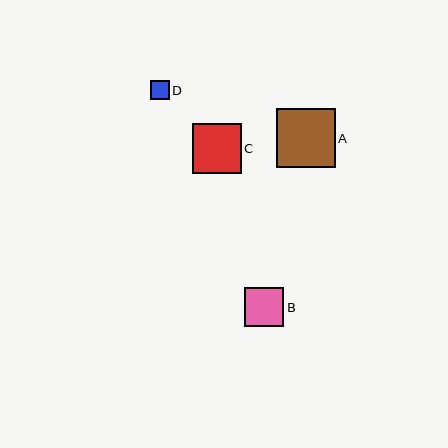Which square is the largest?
Square A is the largest with a size of approximately 59 pixels.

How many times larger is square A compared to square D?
Square A is approximately 3.1 times the size of square D.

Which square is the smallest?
Square D is the smallest with a size of approximately 19 pixels.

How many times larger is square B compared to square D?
Square B is approximately 2.1 times the size of square D.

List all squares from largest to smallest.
From largest to smallest: A, C, B, D.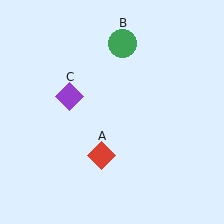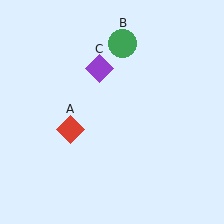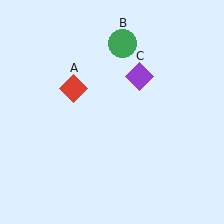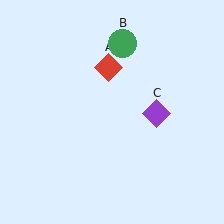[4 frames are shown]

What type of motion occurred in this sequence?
The red diamond (object A), purple diamond (object C) rotated clockwise around the center of the scene.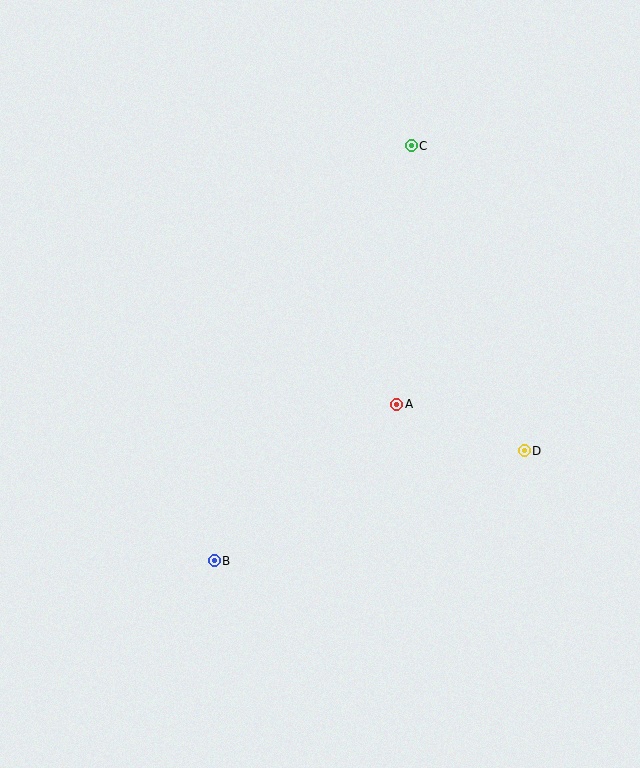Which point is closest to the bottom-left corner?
Point B is closest to the bottom-left corner.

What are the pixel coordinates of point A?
Point A is at (397, 404).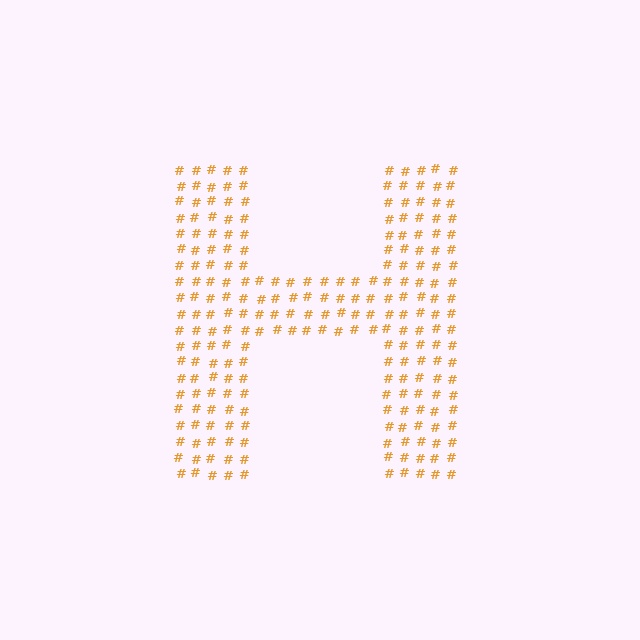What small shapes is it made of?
It is made of small hash symbols.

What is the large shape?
The large shape is the letter H.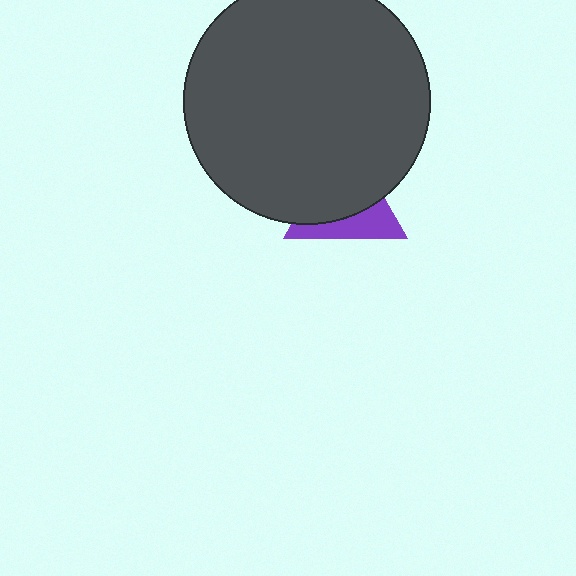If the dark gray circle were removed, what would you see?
You would see the complete purple triangle.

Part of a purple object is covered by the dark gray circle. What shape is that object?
It is a triangle.